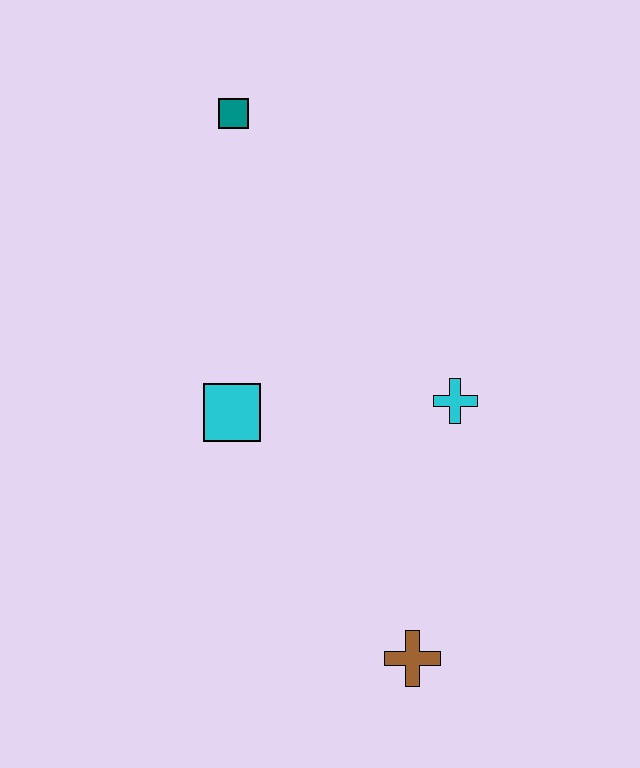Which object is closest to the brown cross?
The cyan cross is closest to the brown cross.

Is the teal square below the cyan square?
No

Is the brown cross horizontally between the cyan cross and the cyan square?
Yes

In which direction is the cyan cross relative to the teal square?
The cyan cross is below the teal square.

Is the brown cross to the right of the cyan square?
Yes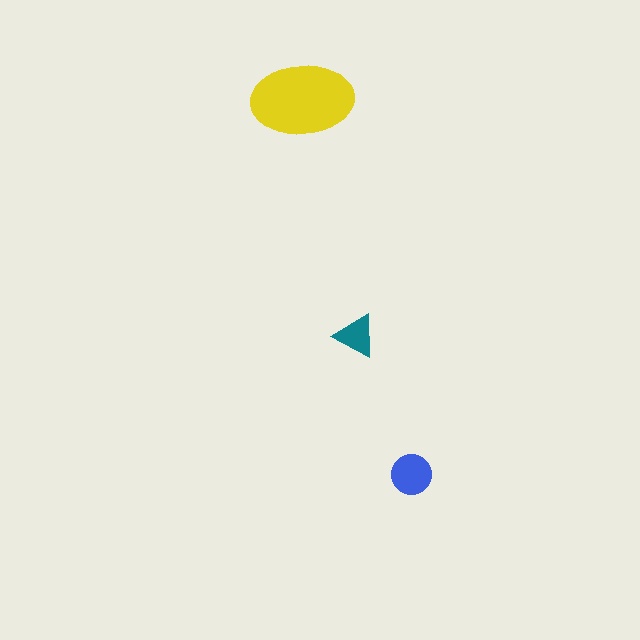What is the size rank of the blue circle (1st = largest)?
2nd.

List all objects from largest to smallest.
The yellow ellipse, the blue circle, the teal triangle.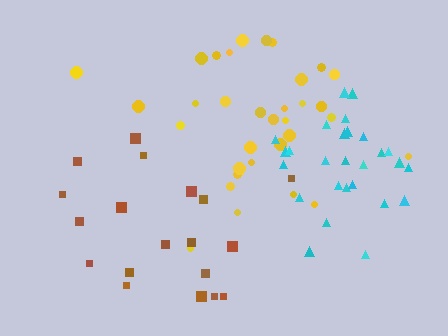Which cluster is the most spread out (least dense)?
Brown.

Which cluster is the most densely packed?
Cyan.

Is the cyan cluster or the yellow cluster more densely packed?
Cyan.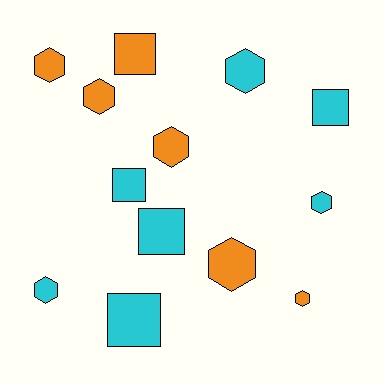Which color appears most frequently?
Cyan, with 7 objects.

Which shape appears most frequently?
Hexagon, with 8 objects.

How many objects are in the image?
There are 13 objects.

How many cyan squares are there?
There are 4 cyan squares.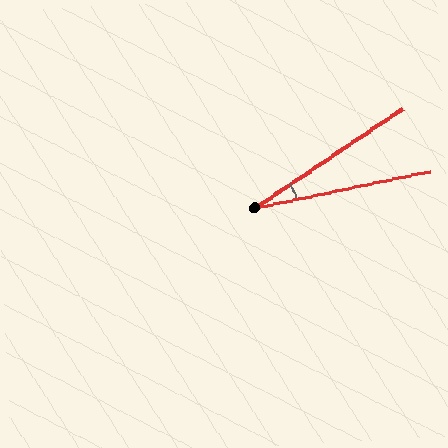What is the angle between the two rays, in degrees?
Approximately 22 degrees.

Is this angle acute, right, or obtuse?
It is acute.